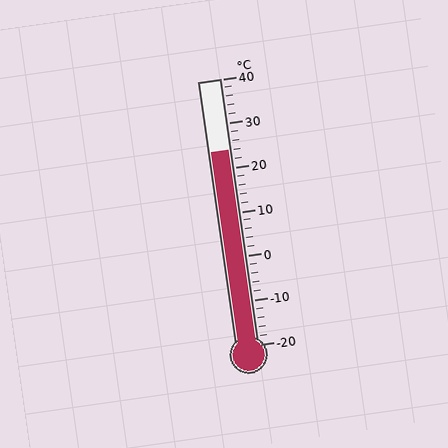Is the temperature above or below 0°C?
The temperature is above 0°C.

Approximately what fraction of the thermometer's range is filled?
The thermometer is filled to approximately 75% of its range.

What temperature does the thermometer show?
The thermometer shows approximately 24°C.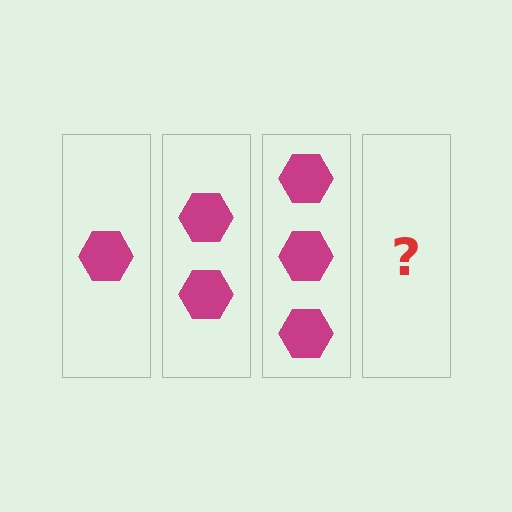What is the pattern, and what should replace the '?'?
The pattern is that each step adds one more hexagon. The '?' should be 4 hexagons.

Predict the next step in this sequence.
The next step is 4 hexagons.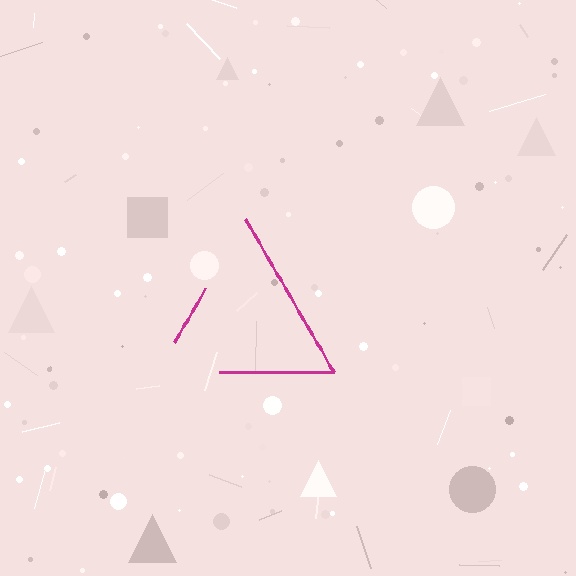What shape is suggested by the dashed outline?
The dashed outline suggests a triangle.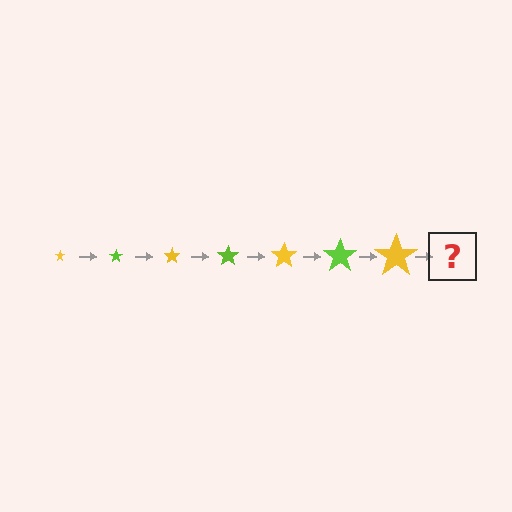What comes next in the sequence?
The next element should be a lime star, larger than the previous one.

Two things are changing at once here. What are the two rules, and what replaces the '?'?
The two rules are that the star grows larger each step and the color cycles through yellow and lime. The '?' should be a lime star, larger than the previous one.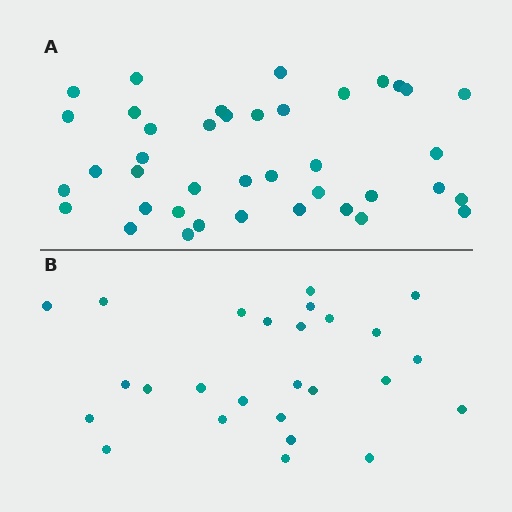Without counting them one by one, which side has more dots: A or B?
Region A (the top region) has more dots.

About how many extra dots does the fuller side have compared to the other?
Region A has approximately 15 more dots than region B.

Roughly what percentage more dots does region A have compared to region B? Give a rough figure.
About 55% more.